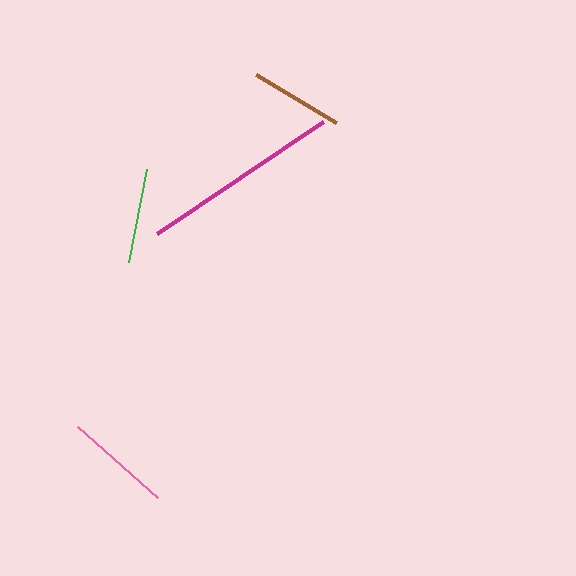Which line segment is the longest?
The magenta line is the longest at approximately 200 pixels.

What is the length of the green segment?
The green segment is approximately 95 pixels long.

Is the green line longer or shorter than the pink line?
The pink line is longer than the green line.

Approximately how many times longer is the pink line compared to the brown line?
The pink line is approximately 1.1 times the length of the brown line.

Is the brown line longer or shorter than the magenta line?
The magenta line is longer than the brown line.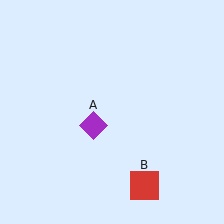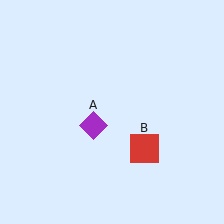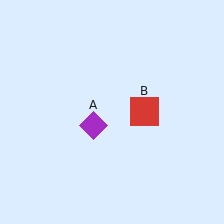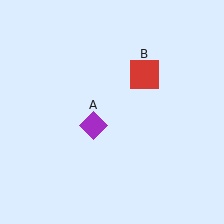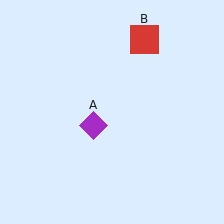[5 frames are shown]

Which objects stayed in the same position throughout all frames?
Purple diamond (object A) remained stationary.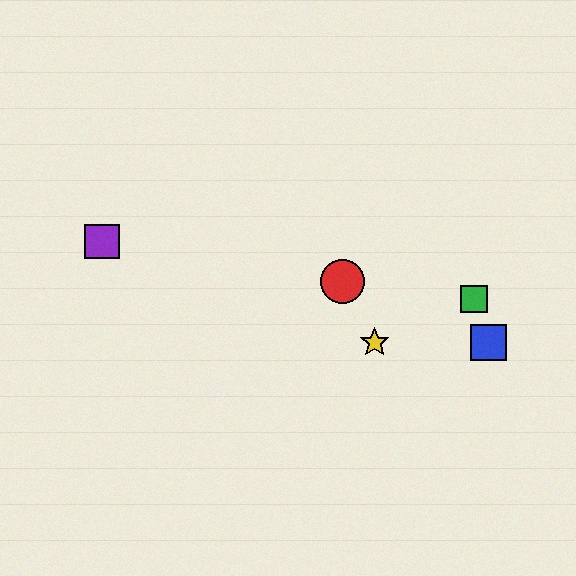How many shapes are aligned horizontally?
2 shapes (the blue square, the yellow star) are aligned horizontally.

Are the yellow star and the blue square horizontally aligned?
Yes, both are at y≈342.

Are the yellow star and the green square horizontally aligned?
No, the yellow star is at y≈342 and the green square is at y≈299.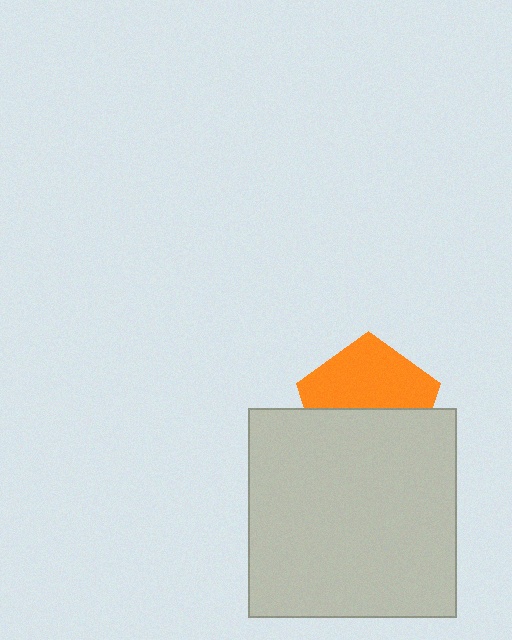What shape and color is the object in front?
The object in front is a light gray square.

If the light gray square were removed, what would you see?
You would see the complete orange pentagon.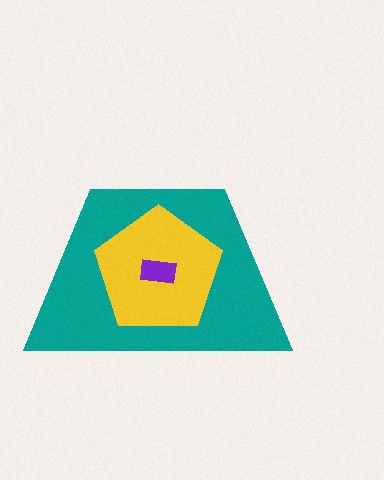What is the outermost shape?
The teal trapezoid.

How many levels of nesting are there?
3.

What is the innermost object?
The purple rectangle.